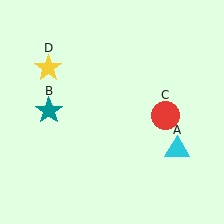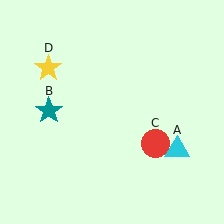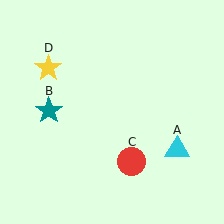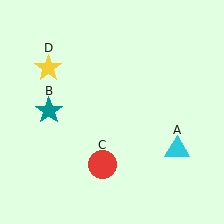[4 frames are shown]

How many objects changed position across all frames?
1 object changed position: red circle (object C).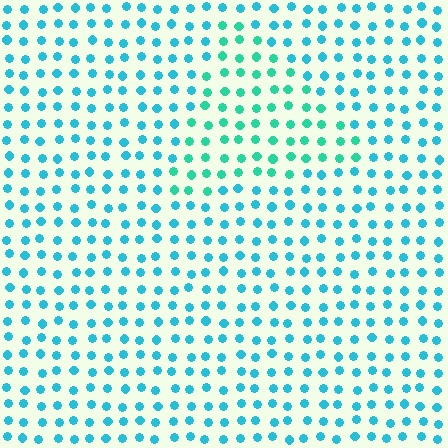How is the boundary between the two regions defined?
The boundary is defined purely by a slight shift in hue (about 28 degrees). Spacing, size, and orientation are identical on both sides.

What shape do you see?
I see a triangle.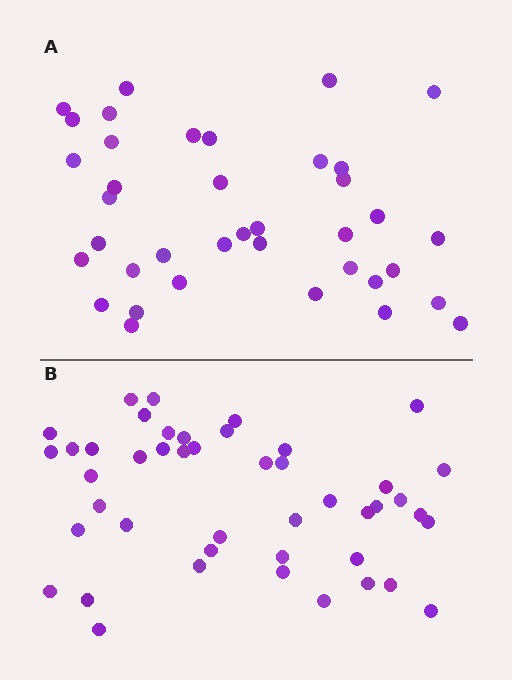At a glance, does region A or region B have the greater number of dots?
Region B (the bottom region) has more dots.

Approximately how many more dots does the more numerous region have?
Region B has roughly 8 or so more dots than region A.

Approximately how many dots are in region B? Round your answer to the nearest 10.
About 40 dots. (The exact count is 45, which rounds to 40.)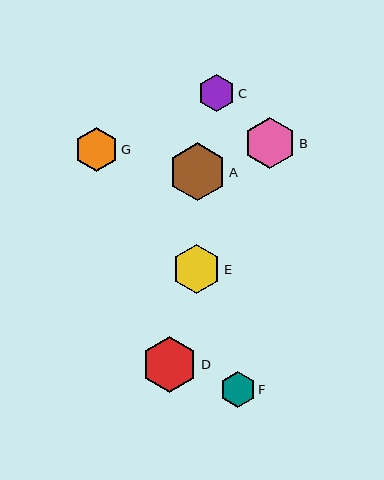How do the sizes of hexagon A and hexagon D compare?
Hexagon A and hexagon D are approximately the same size.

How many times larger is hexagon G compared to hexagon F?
Hexagon G is approximately 1.2 times the size of hexagon F.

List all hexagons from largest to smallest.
From largest to smallest: A, D, B, E, G, C, F.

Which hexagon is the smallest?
Hexagon F is the smallest with a size of approximately 36 pixels.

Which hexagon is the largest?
Hexagon A is the largest with a size of approximately 58 pixels.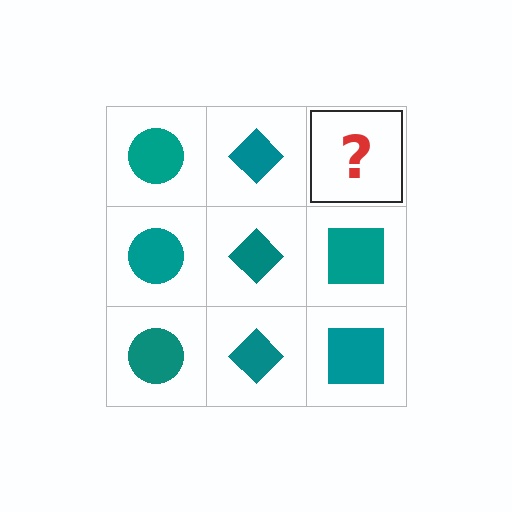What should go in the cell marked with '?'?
The missing cell should contain a teal square.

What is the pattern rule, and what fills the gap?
The rule is that each column has a consistent shape. The gap should be filled with a teal square.